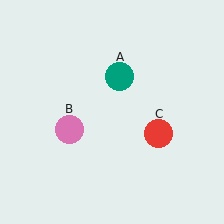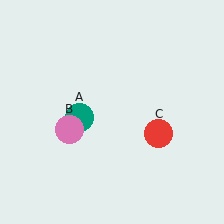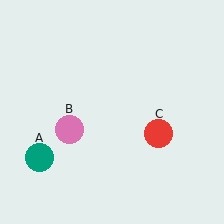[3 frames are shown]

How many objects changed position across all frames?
1 object changed position: teal circle (object A).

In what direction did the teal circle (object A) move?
The teal circle (object A) moved down and to the left.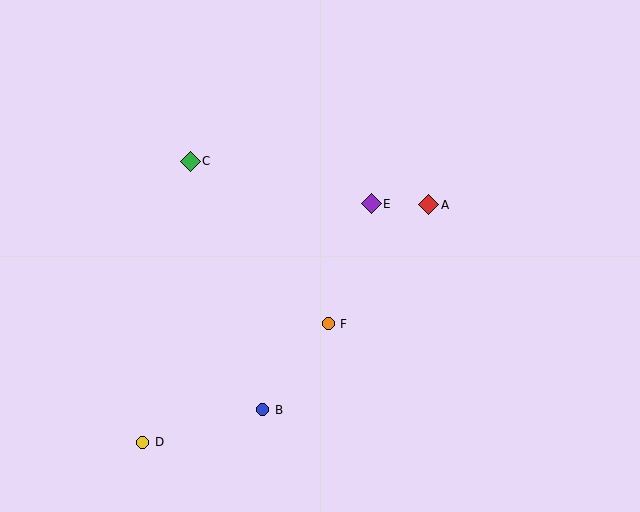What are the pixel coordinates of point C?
Point C is at (190, 161).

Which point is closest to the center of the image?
Point F at (328, 324) is closest to the center.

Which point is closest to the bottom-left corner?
Point D is closest to the bottom-left corner.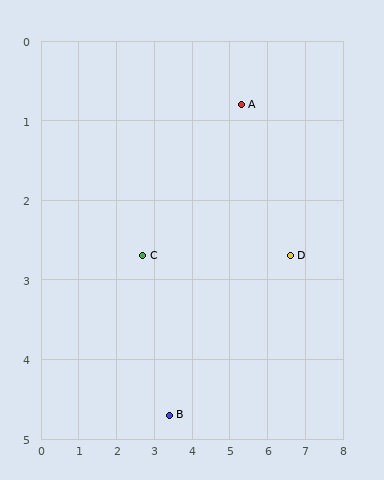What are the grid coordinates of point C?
Point C is at approximately (2.7, 2.7).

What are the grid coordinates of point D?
Point D is at approximately (6.6, 2.7).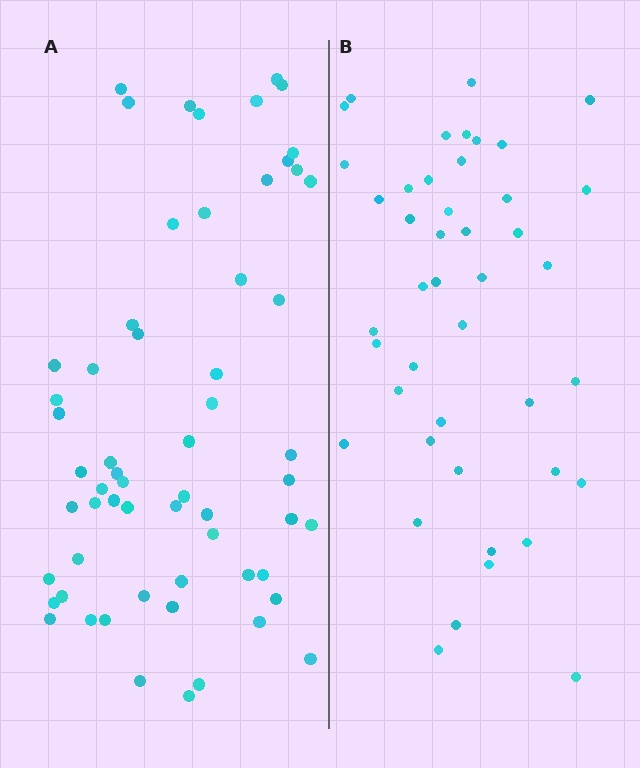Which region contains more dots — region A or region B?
Region A (the left region) has more dots.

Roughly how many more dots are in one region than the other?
Region A has approximately 15 more dots than region B.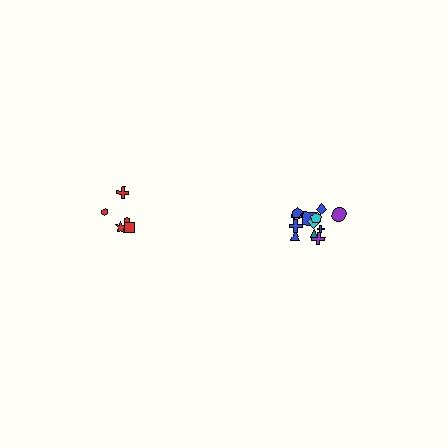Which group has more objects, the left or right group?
The right group.